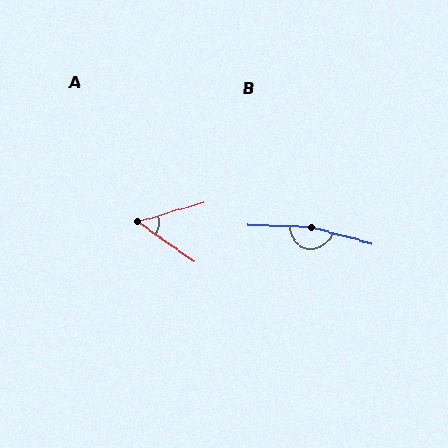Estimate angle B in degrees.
Approximately 168 degrees.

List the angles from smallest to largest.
A (51°), B (168°).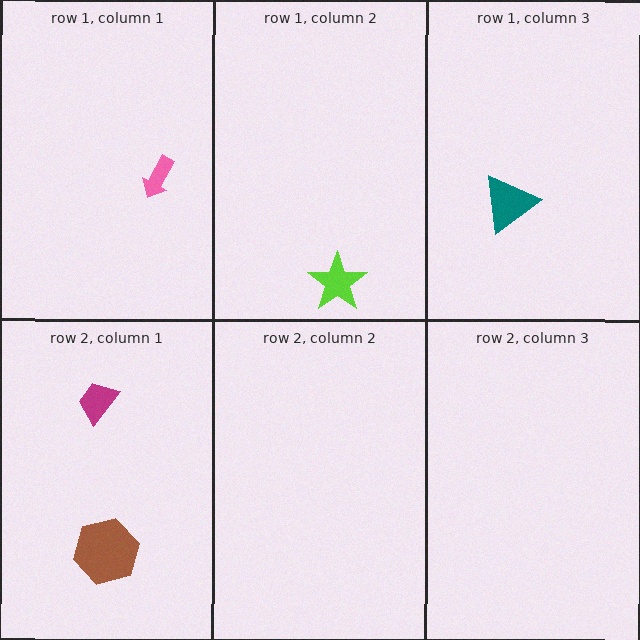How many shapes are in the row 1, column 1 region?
1.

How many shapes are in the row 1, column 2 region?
1.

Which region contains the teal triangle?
The row 1, column 3 region.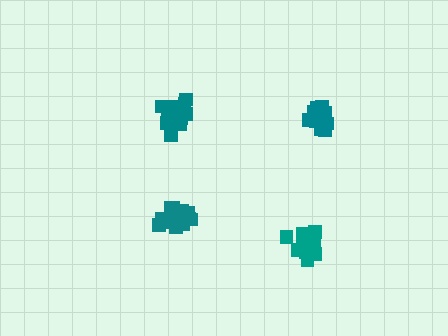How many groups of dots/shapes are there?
There are 4 groups.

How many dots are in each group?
Group 1: 20 dots, Group 2: 15 dots, Group 3: 16 dots, Group 4: 20 dots (71 total).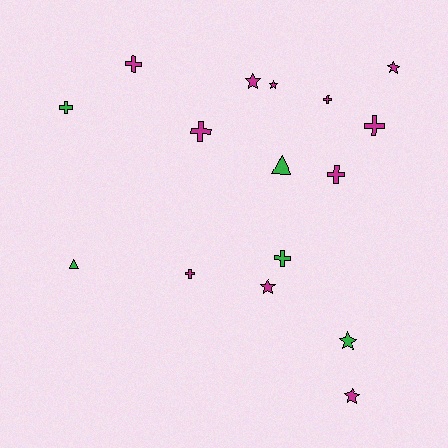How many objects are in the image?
There are 16 objects.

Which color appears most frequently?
Magenta, with 11 objects.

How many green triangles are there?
There are 2 green triangles.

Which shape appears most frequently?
Cross, with 8 objects.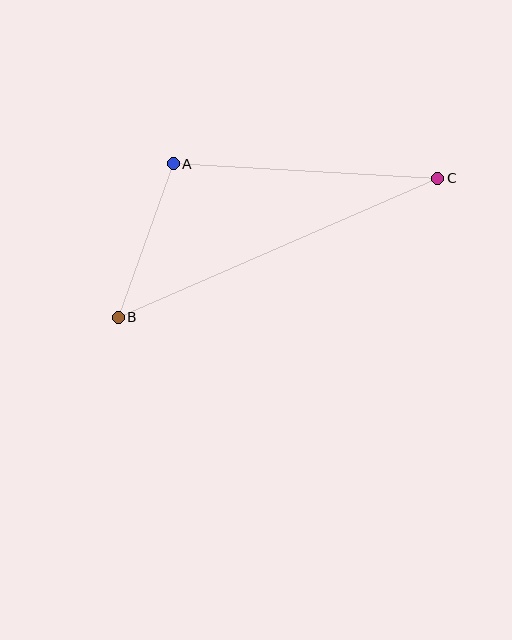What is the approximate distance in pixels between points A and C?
The distance between A and C is approximately 265 pixels.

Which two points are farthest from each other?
Points B and C are farthest from each other.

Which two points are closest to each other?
Points A and B are closest to each other.